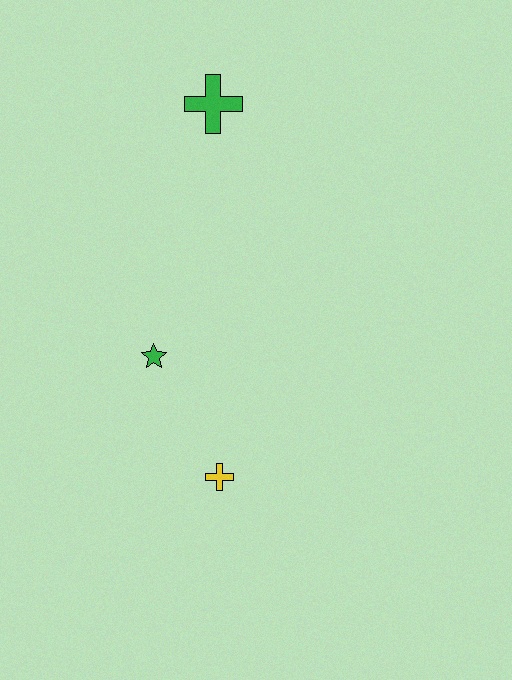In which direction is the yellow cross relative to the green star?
The yellow cross is below the green star.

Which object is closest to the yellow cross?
The green star is closest to the yellow cross.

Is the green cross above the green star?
Yes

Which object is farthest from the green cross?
The yellow cross is farthest from the green cross.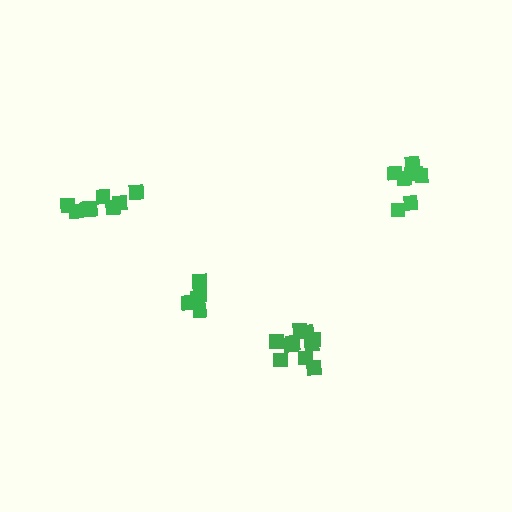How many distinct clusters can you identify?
There are 4 distinct clusters.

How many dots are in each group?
Group 1: 8 dots, Group 2: 8 dots, Group 3: 5 dots, Group 4: 10 dots (31 total).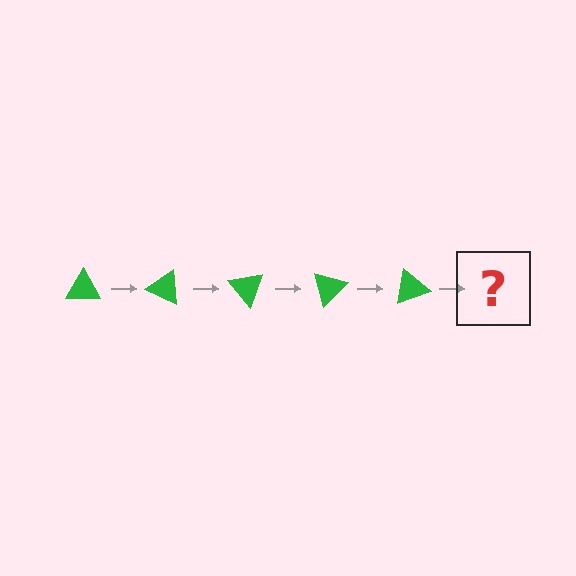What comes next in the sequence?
The next element should be a green triangle rotated 125 degrees.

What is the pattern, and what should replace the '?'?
The pattern is that the triangle rotates 25 degrees each step. The '?' should be a green triangle rotated 125 degrees.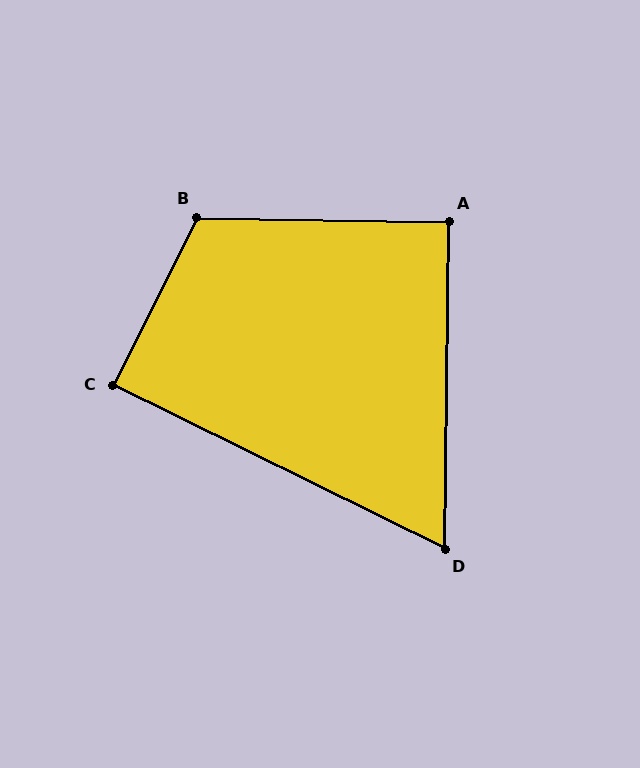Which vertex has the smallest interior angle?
D, at approximately 64 degrees.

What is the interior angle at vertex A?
Approximately 90 degrees (approximately right).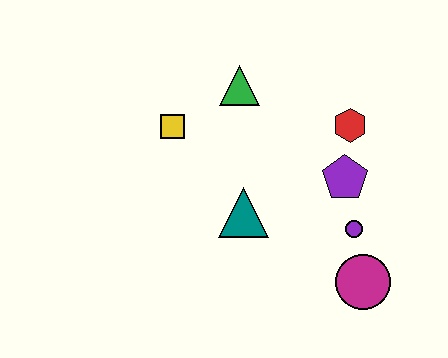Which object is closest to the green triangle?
The yellow square is closest to the green triangle.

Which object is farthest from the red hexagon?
The yellow square is farthest from the red hexagon.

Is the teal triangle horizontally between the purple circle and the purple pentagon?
No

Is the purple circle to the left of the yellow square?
No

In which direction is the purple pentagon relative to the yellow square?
The purple pentagon is to the right of the yellow square.